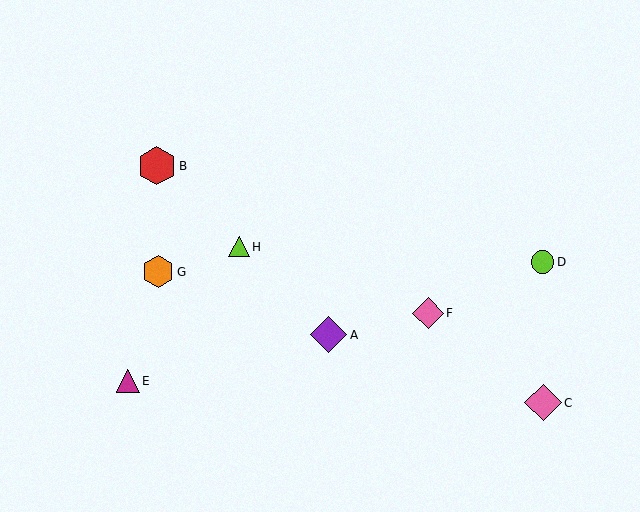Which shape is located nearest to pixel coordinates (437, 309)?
The pink diamond (labeled F) at (428, 313) is nearest to that location.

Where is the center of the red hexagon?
The center of the red hexagon is at (157, 166).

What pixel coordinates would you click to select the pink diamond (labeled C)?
Click at (543, 403) to select the pink diamond C.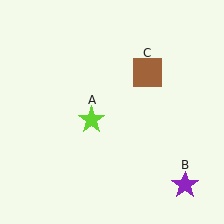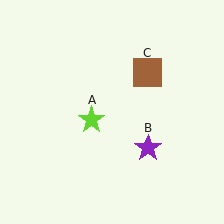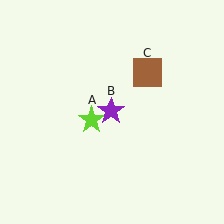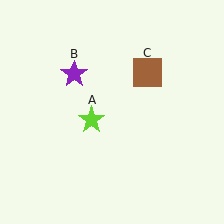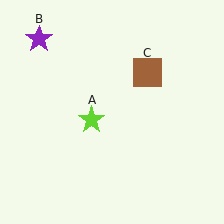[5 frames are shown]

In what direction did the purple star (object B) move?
The purple star (object B) moved up and to the left.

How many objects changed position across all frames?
1 object changed position: purple star (object B).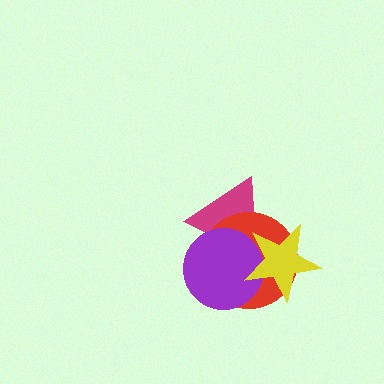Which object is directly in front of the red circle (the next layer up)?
The purple circle is directly in front of the red circle.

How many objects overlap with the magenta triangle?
3 objects overlap with the magenta triangle.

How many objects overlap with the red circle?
3 objects overlap with the red circle.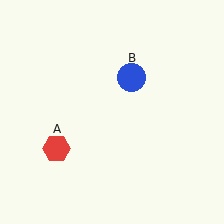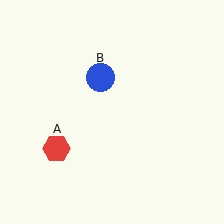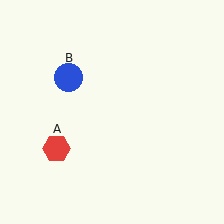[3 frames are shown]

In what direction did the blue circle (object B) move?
The blue circle (object B) moved left.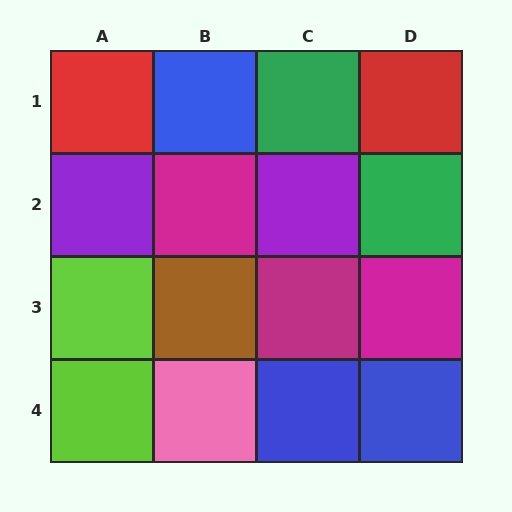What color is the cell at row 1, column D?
Red.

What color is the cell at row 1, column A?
Red.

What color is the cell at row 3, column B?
Brown.